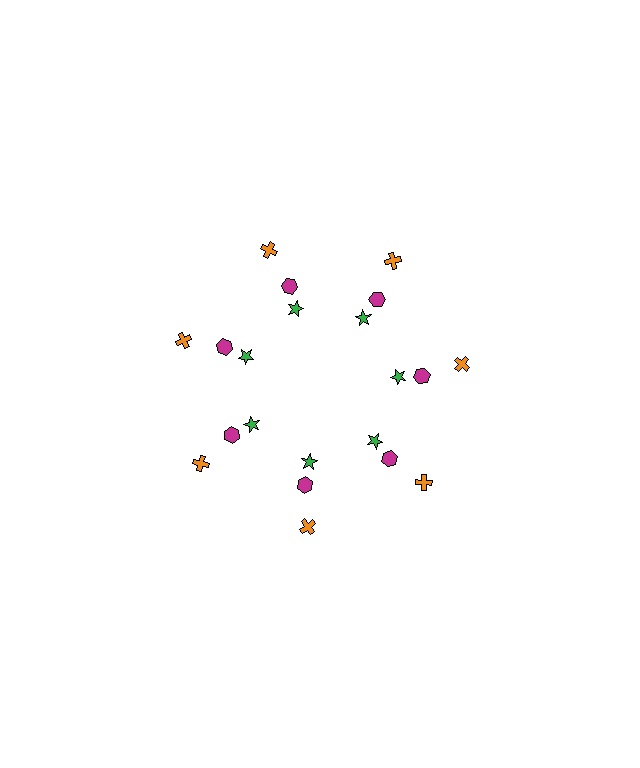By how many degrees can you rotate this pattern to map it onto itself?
The pattern maps onto itself every 51 degrees of rotation.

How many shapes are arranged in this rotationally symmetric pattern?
There are 21 shapes, arranged in 7 groups of 3.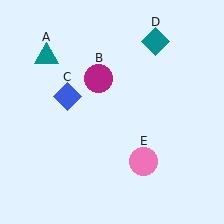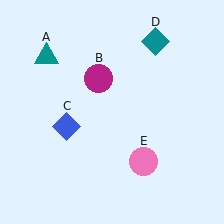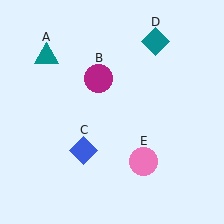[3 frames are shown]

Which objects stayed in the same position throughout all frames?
Teal triangle (object A) and magenta circle (object B) and teal diamond (object D) and pink circle (object E) remained stationary.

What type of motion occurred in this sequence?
The blue diamond (object C) rotated counterclockwise around the center of the scene.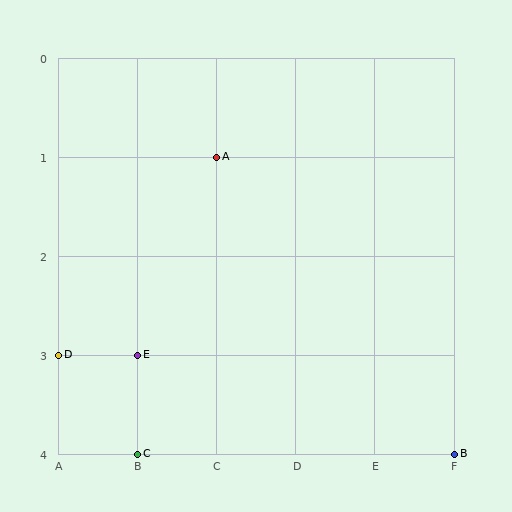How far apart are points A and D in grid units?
Points A and D are 2 columns and 2 rows apart (about 2.8 grid units diagonally).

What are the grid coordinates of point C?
Point C is at grid coordinates (B, 4).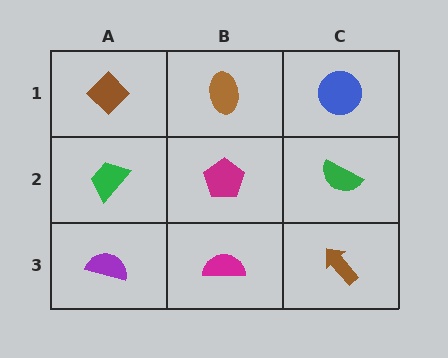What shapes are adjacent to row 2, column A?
A brown diamond (row 1, column A), a purple semicircle (row 3, column A), a magenta pentagon (row 2, column B).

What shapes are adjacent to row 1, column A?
A green trapezoid (row 2, column A), a brown ellipse (row 1, column B).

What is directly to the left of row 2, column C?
A magenta pentagon.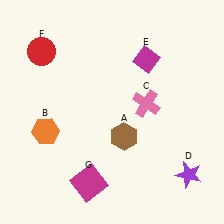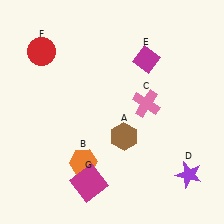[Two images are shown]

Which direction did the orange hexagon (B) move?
The orange hexagon (B) moved right.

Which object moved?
The orange hexagon (B) moved right.